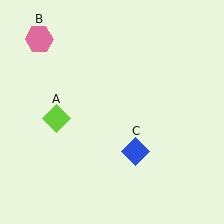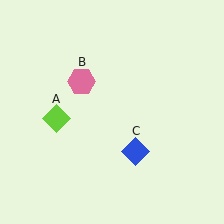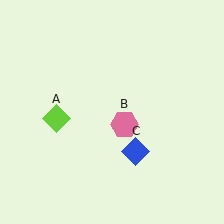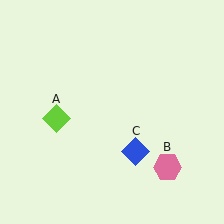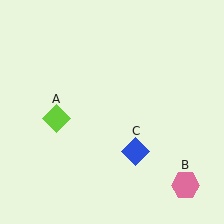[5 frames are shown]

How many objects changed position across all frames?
1 object changed position: pink hexagon (object B).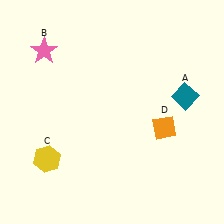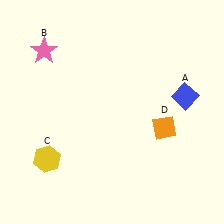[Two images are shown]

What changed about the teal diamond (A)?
In Image 1, A is teal. In Image 2, it changed to blue.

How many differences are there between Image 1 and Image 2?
There is 1 difference between the two images.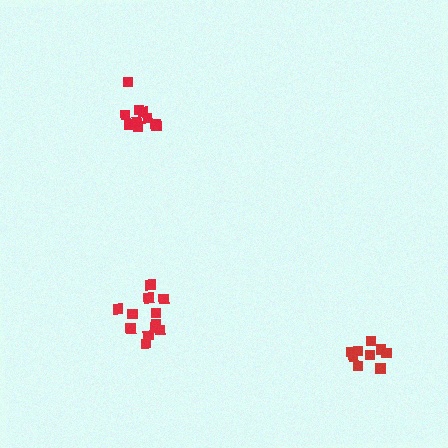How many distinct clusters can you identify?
There are 3 distinct clusters.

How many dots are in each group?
Group 1: 12 dots, Group 2: 9 dots, Group 3: 10 dots (31 total).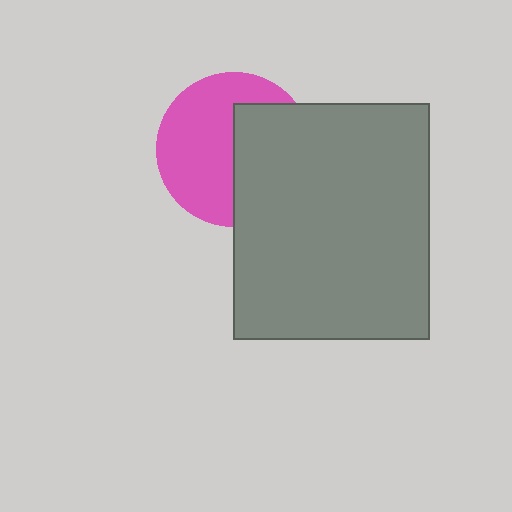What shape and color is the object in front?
The object in front is a gray rectangle.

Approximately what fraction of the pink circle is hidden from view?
Roughly 43% of the pink circle is hidden behind the gray rectangle.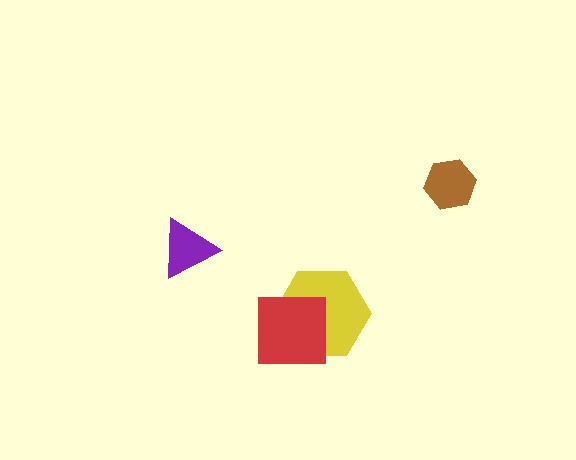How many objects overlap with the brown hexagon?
0 objects overlap with the brown hexagon.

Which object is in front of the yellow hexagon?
The red square is in front of the yellow hexagon.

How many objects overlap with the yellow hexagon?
1 object overlaps with the yellow hexagon.